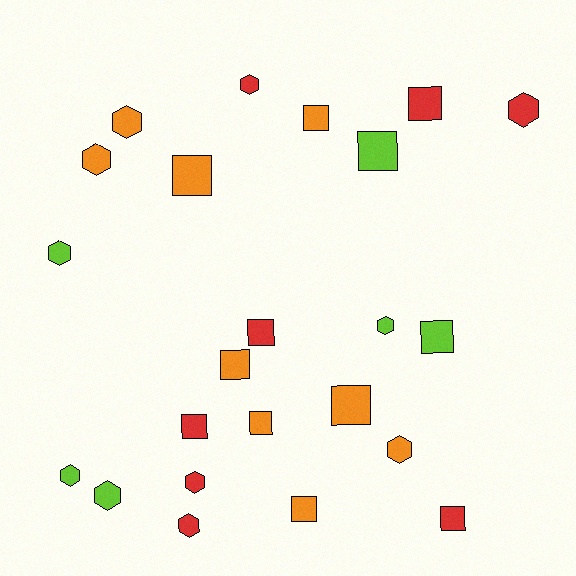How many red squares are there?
There are 4 red squares.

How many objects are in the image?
There are 23 objects.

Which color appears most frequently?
Orange, with 9 objects.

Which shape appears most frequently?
Square, with 12 objects.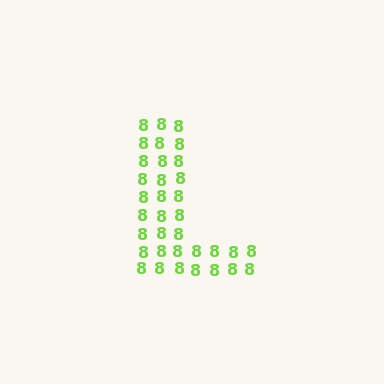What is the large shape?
The large shape is the letter L.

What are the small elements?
The small elements are digit 8's.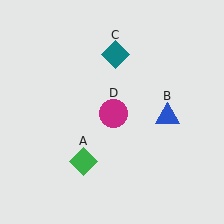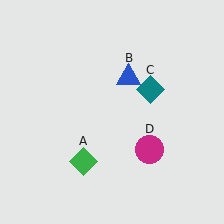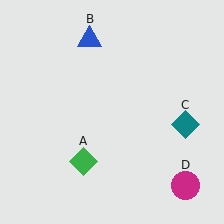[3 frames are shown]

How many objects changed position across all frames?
3 objects changed position: blue triangle (object B), teal diamond (object C), magenta circle (object D).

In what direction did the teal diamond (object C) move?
The teal diamond (object C) moved down and to the right.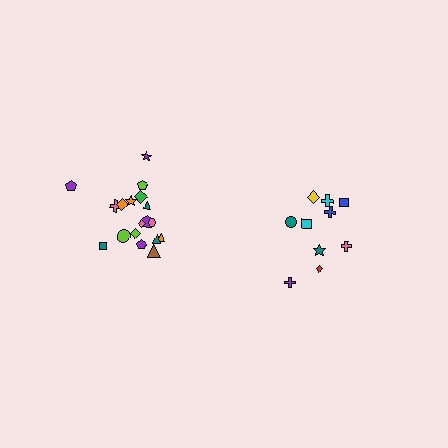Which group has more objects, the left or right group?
The left group.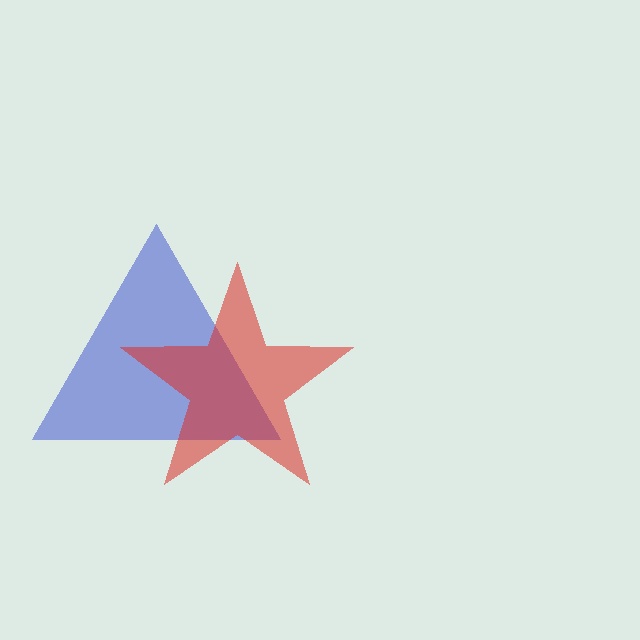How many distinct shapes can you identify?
There are 2 distinct shapes: a blue triangle, a red star.